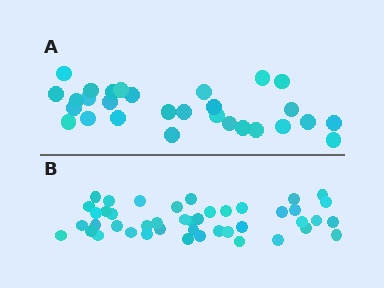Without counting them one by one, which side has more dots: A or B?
Region B (the bottom region) has more dots.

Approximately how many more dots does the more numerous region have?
Region B has approximately 15 more dots than region A.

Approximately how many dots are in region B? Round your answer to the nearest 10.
About 40 dots. (The exact count is 44, which rounds to 40.)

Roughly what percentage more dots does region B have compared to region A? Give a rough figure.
About 50% more.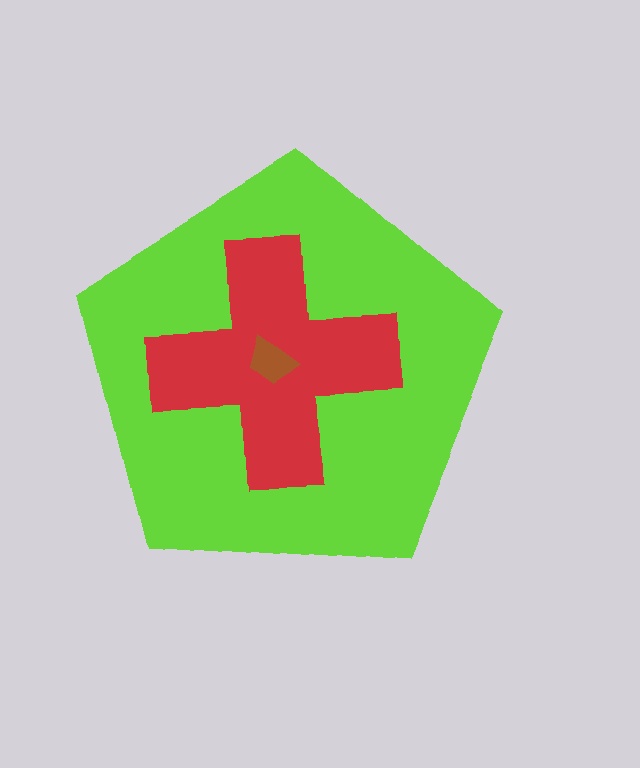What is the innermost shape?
The brown trapezoid.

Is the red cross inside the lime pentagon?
Yes.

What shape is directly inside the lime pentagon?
The red cross.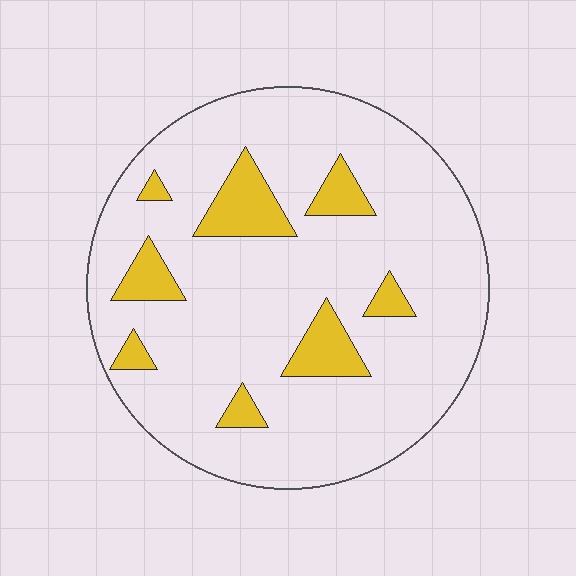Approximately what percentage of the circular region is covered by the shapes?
Approximately 15%.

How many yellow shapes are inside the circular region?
8.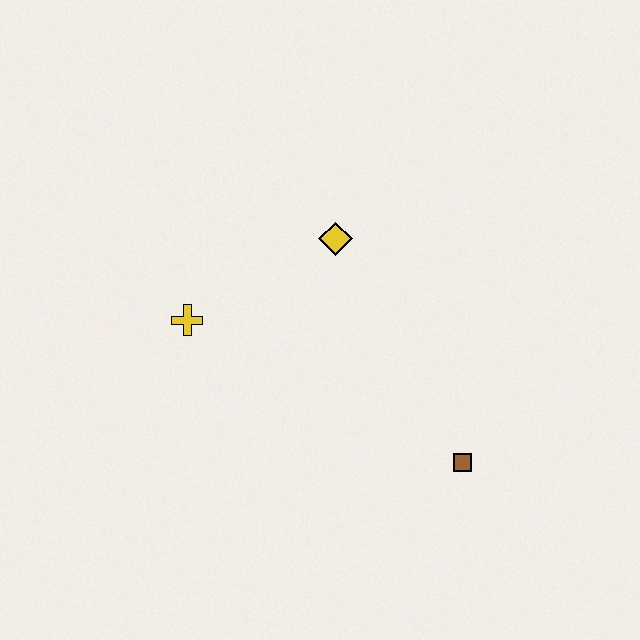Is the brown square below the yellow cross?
Yes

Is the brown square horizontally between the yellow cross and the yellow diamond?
No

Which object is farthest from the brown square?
The yellow cross is farthest from the brown square.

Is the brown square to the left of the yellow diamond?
No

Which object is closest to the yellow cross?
The yellow diamond is closest to the yellow cross.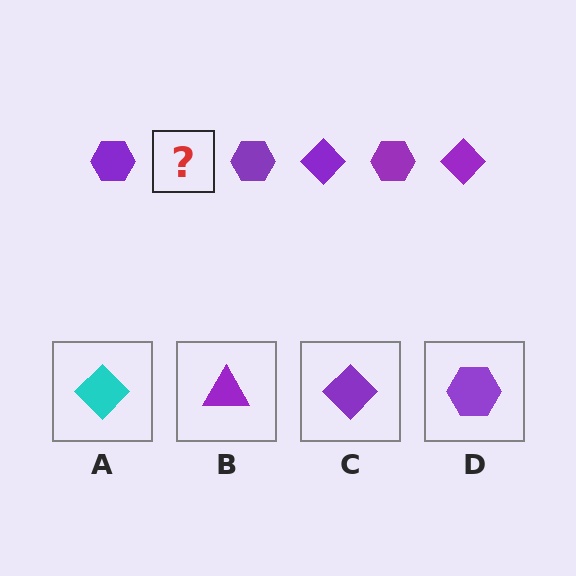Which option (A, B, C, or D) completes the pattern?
C.